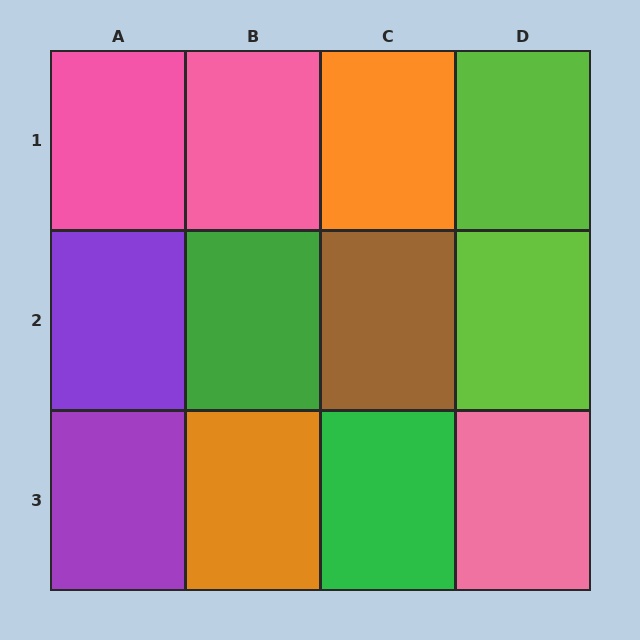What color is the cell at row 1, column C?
Orange.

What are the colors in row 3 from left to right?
Purple, orange, green, pink.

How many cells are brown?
1 cell is brown.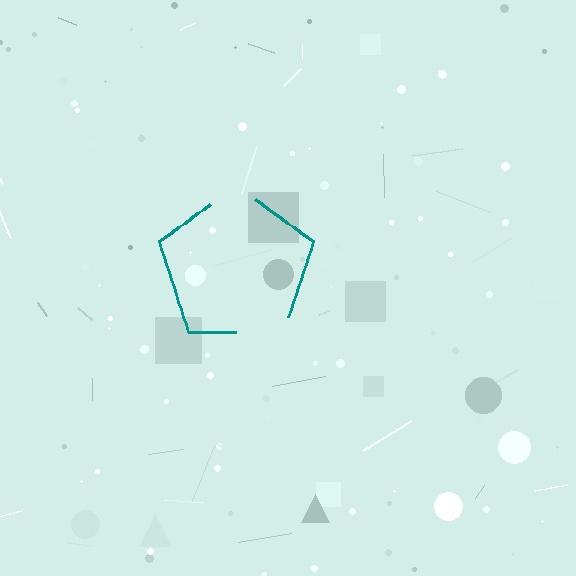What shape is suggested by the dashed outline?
The dashed outline suggests a pentagon.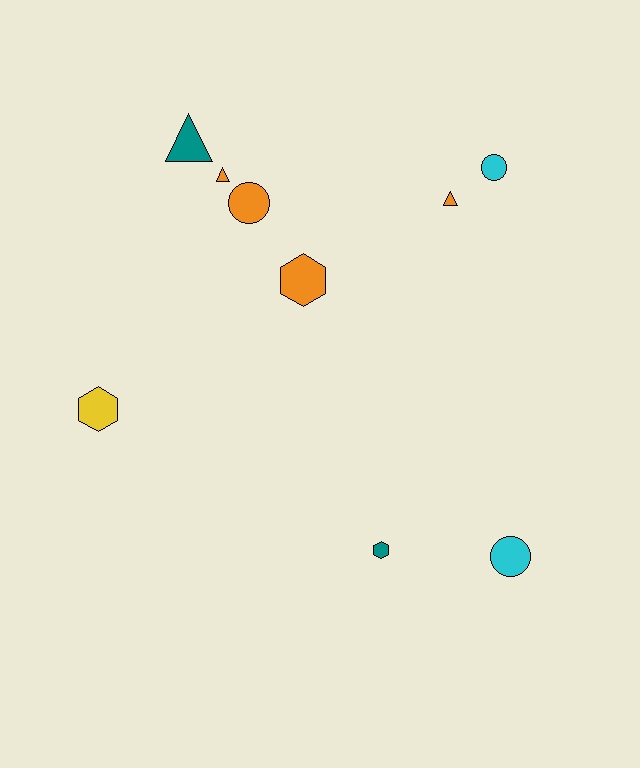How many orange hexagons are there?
There is 1 orange hexagon.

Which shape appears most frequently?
Circle, with 3 objects.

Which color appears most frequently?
Orange, with 4 objects.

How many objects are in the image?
There are 9 objects.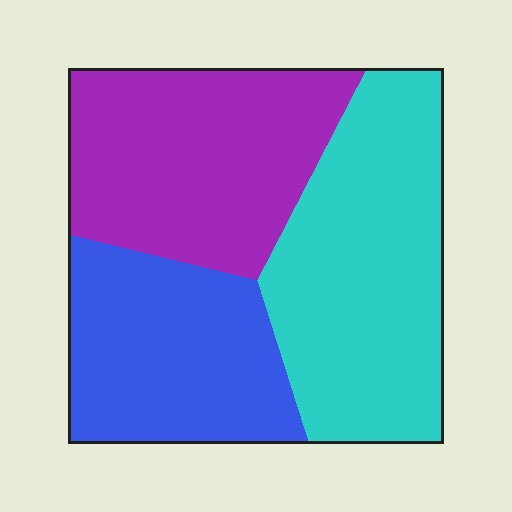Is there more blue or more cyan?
Cyan.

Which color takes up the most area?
Cyan, at roughly 40%.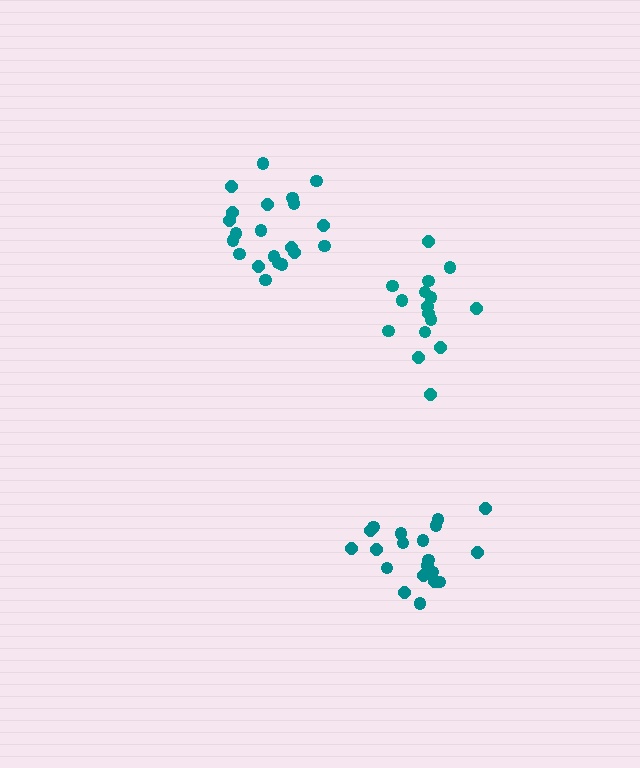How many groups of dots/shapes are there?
There are 3 groups.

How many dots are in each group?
Group 1: 16 dots, Group 2: 20 dots, Group 3: 21 dots (57 total).